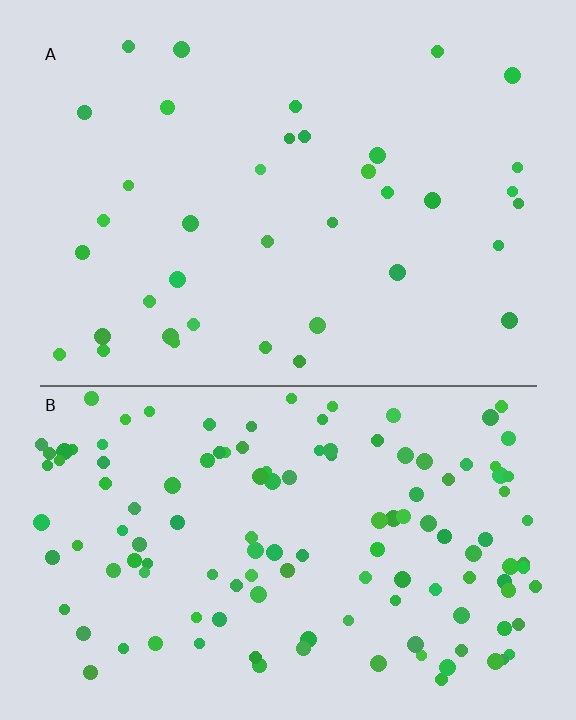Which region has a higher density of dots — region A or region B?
B (the bottom).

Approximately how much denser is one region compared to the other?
Approximately 3.4× — region B over region A.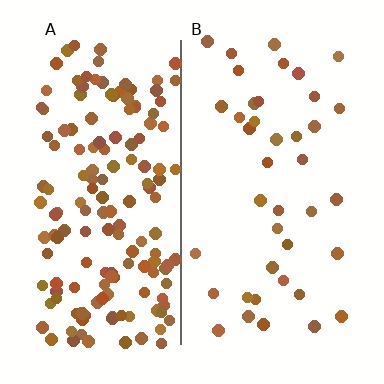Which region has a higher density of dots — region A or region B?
A (the left).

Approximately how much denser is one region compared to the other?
Approximately 4.0× — region A over region B.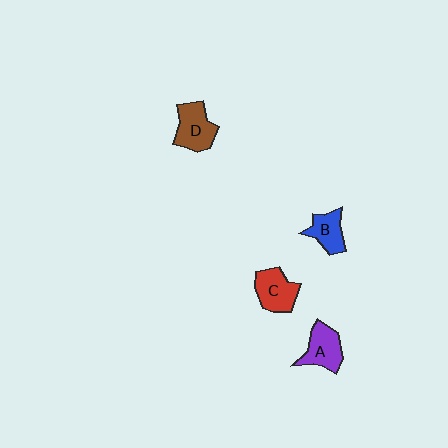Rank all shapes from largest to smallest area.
From largest to smallest: D (brown), C (red), A (purple), B (blue).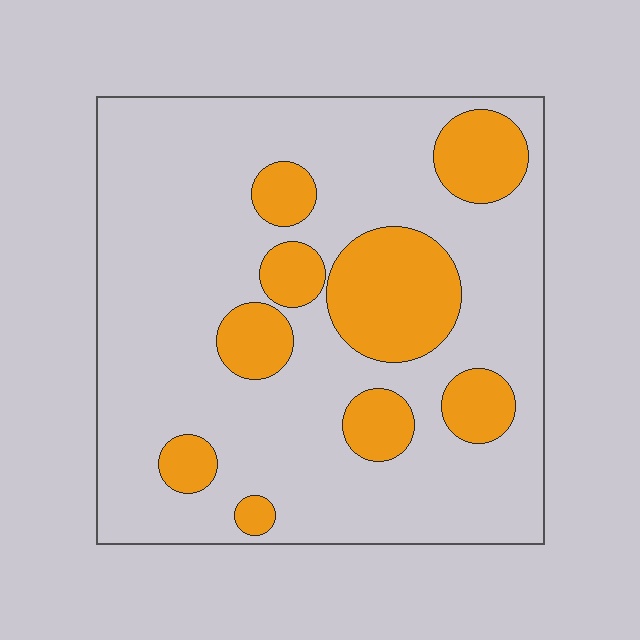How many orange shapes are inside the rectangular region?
9.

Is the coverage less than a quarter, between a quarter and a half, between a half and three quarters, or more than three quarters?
Less than a quarter.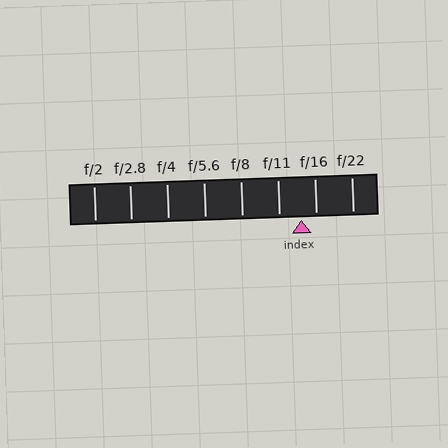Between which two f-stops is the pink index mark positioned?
The index mark is between f/11 and f/16.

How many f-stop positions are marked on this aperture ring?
There are 8 f-stop positions marked.